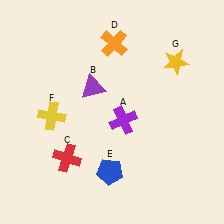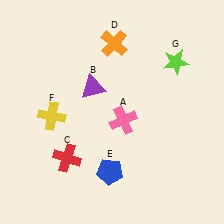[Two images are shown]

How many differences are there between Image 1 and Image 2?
There are 2 differences between the two images.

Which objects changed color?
A changed from purple to pink. G changed from yellow to lime.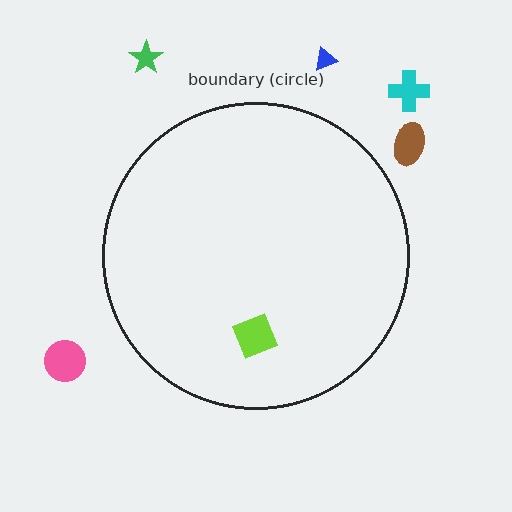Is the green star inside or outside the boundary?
Outside.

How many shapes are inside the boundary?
1 inside, 5 outside.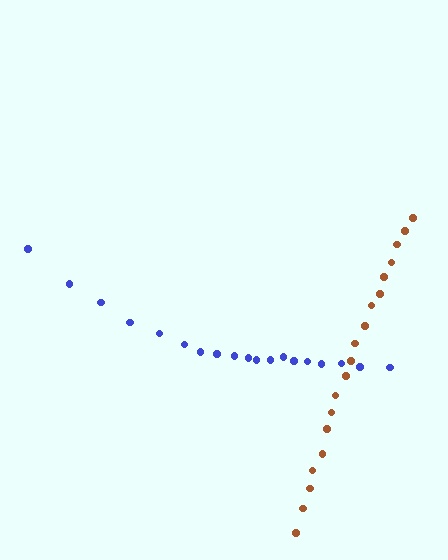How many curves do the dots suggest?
There are 2 distinct paths.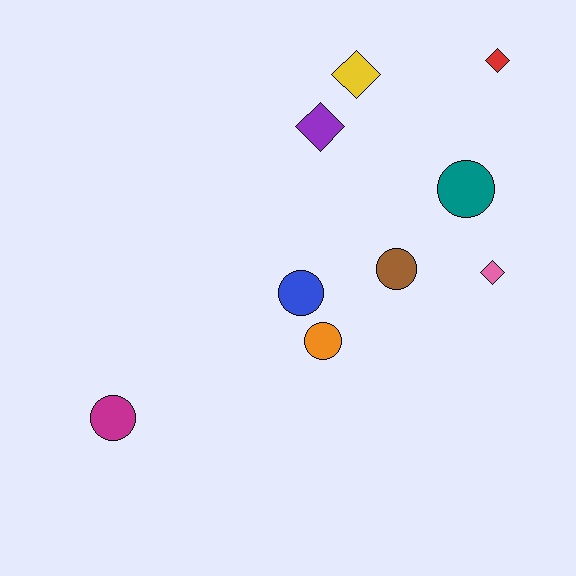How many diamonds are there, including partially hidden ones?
There are 4 diamonds.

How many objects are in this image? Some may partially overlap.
There are 9 objects.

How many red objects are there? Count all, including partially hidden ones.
There is 1 red object.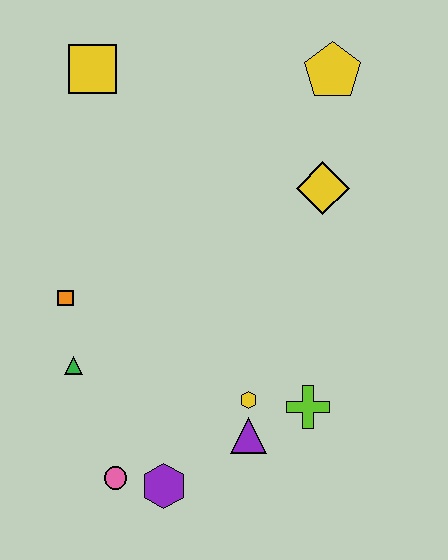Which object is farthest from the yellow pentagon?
The pink circle is farthest from the yellow pentagon.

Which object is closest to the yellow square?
The orange square is closest to the yellow square.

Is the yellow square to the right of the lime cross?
No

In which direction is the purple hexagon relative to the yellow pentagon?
The purple hexagon is below the yellow pentagon.